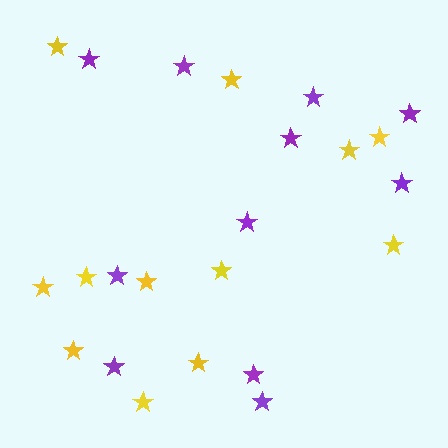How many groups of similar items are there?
There are 2 groups: one group of yellow stars (12) and one group of purple stars (11).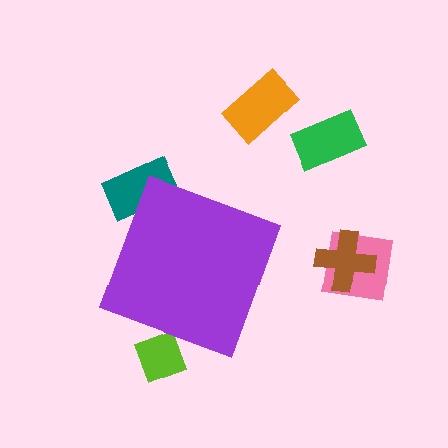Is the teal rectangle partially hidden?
Yes, the teal rectangle is partially hidden behind the purple diamond.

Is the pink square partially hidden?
No, the pink square is fully visible.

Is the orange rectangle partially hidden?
No, the orange rectangle is fully visible.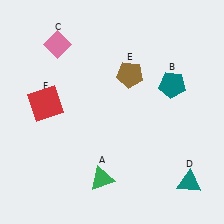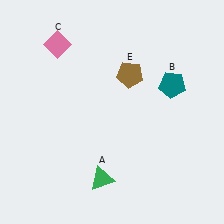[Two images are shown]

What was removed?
The teal triangle (D), the red square (F) were removed in Image 2.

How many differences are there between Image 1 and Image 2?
There are 2 differences between the two images.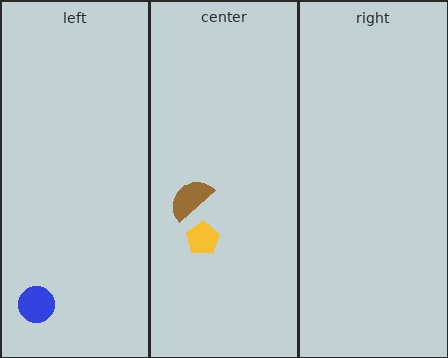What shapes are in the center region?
The yellow pentagon, the brown semicircle.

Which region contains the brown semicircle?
The center region.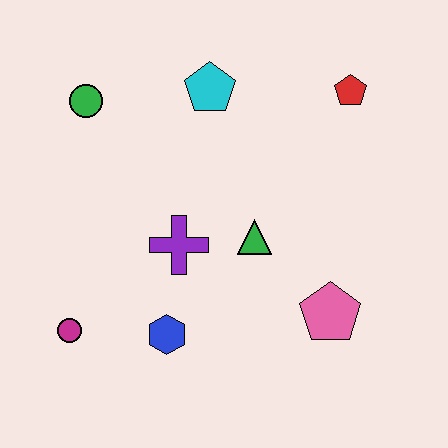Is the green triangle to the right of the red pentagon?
No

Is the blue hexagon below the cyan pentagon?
Yes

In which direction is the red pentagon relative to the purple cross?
The red pentagon is to the right of the purple cross.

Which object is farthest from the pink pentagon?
The green circle is farthest from the pink pentagon.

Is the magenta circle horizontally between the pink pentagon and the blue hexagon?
No